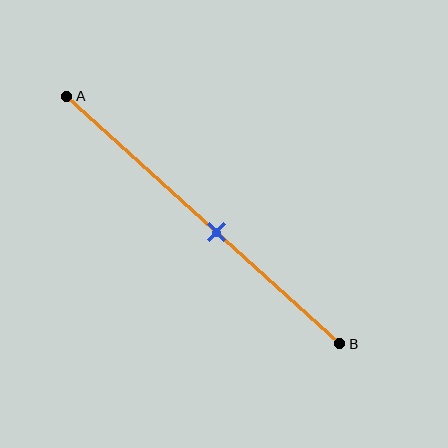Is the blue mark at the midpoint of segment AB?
No, the mark is at about 55% from A, not at the 50% midpoint.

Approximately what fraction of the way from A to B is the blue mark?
The blue mark is approximately 55% of the way from A to B.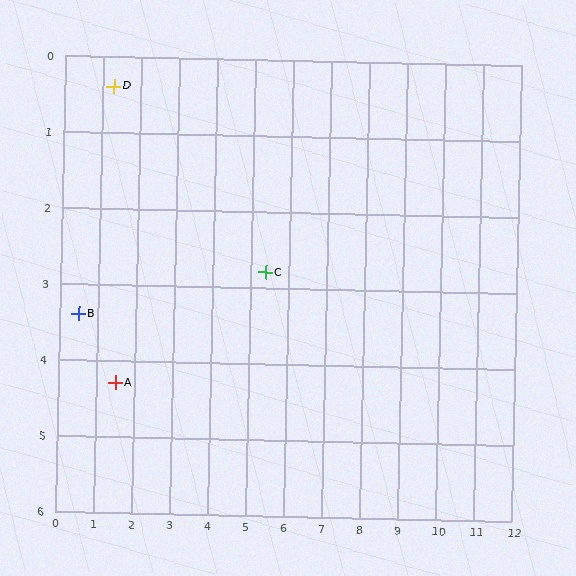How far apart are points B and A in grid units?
Points B and A are about 1.3 grid units apart.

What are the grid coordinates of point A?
Point A is at approximately (1.5, 4.3).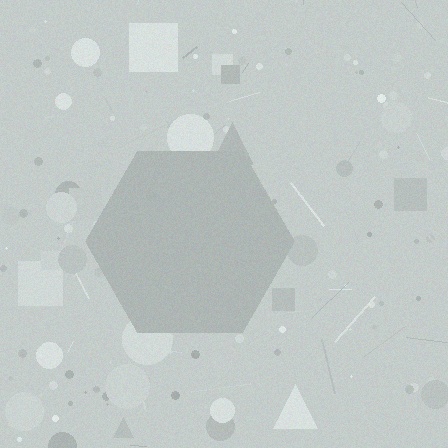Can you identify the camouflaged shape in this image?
The camouflaged shape is a hexagon.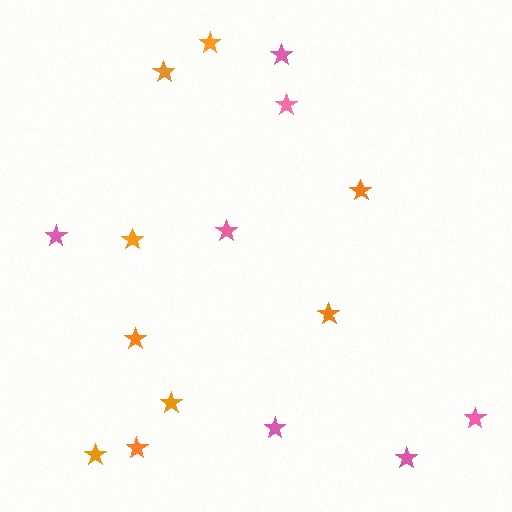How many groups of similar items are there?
There are 2 groups: one group of orange stars (9) and one group of pink stars (7).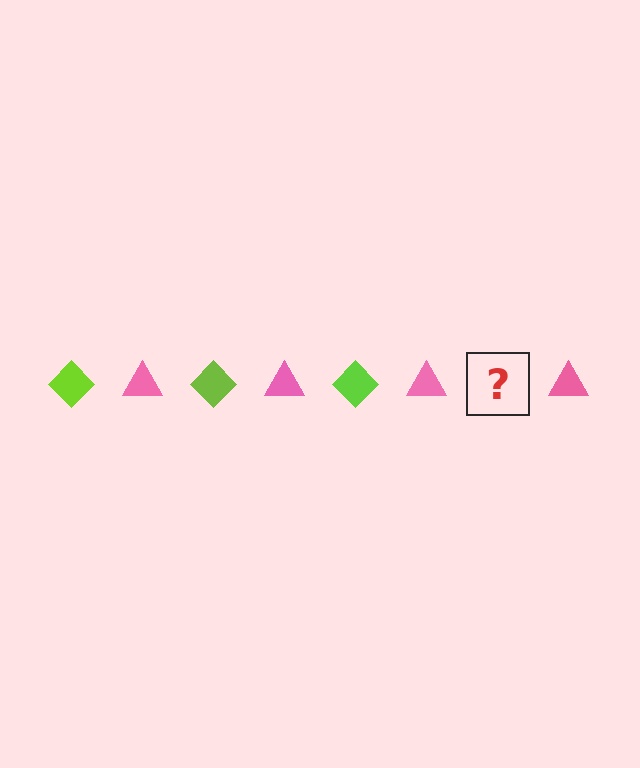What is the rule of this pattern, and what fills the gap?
The rule is that the pattern alternates between lime diamond and pink triangle. The gap should be filled with a lime diamond.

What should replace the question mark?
The question mark should be replaced with a lime diamond.